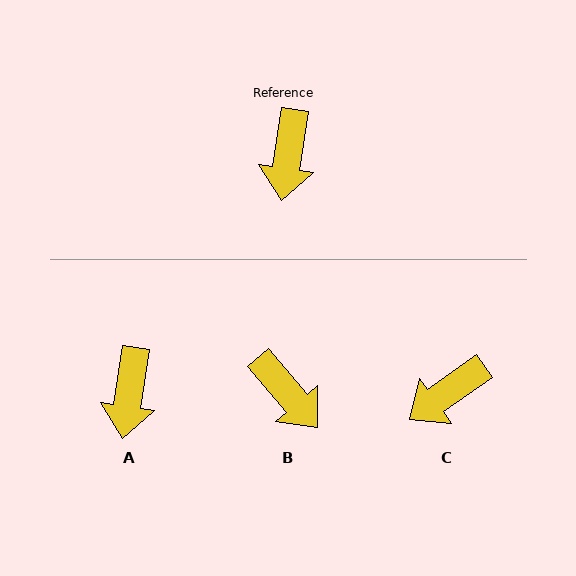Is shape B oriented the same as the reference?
No, it is off by about 49 degrees.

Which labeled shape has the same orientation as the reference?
A.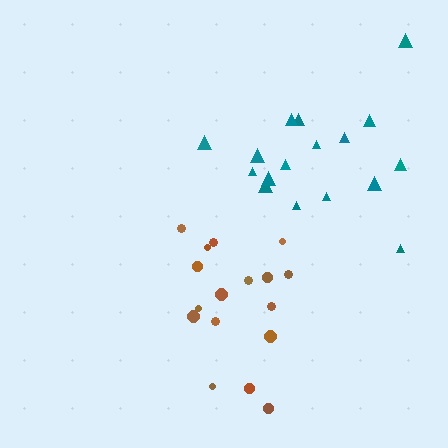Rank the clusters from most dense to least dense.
brown, teal.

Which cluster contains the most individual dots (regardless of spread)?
Teal (17).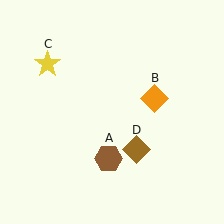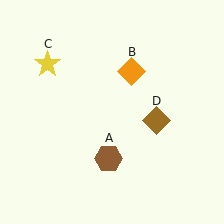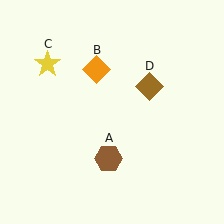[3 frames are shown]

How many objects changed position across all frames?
2 objects changed position: orange diamond (object B), brown diamond (object D).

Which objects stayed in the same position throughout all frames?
Brown hexagon (object A) and yellow star (object C) remained stationary.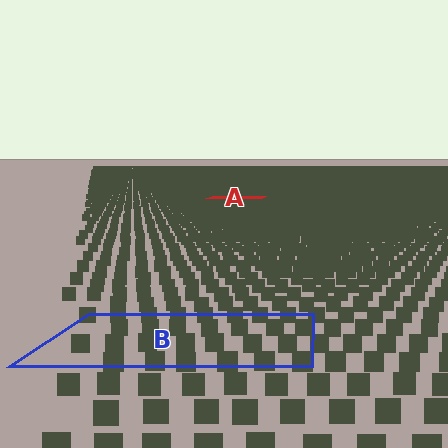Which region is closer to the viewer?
Region B is closer. The texture elements there are larger and more spread out.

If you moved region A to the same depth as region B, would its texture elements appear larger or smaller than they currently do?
They would appear larger. At a closer depth, the same texture elements are projected at a bigger on-screen size.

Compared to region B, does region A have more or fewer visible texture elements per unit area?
Region A has more texture elements per unit area — they are packed more densely because it is farther away.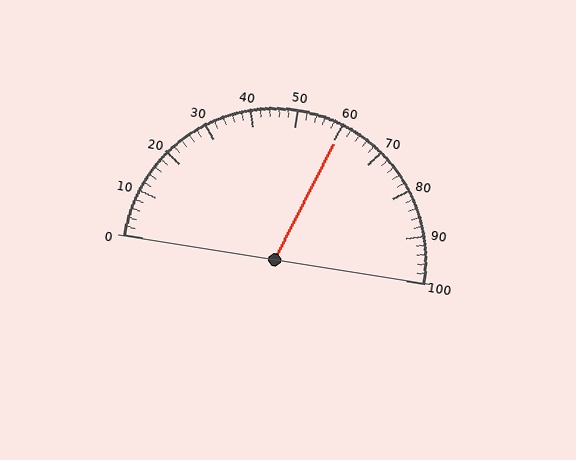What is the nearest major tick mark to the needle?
The nearest major tick mark is 60.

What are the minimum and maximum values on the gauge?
The gauge ranges from 0 to 100.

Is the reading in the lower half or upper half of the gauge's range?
The reading is in the upper half of the range (0 to 100).